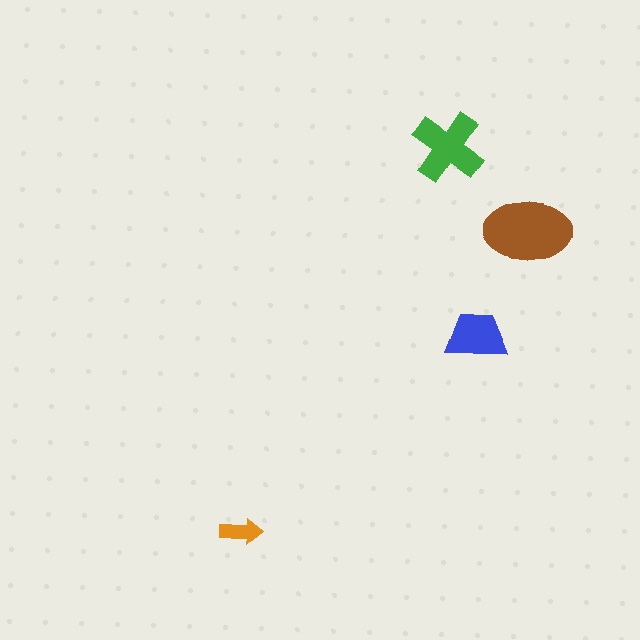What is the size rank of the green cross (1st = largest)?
2nd.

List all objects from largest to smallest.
The brown ellipse, the green cross, the blue trapezoid, the orange arrow.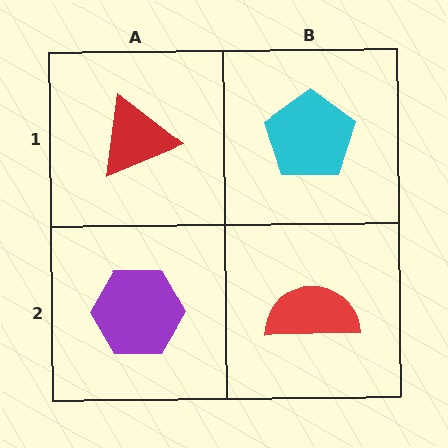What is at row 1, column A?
A red triangle.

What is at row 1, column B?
A cyan pentagon.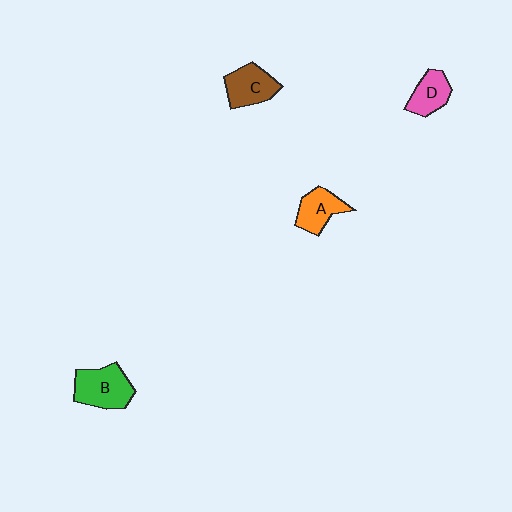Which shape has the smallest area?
Shape D (pink).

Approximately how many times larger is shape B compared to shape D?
Approximately 1.5 times.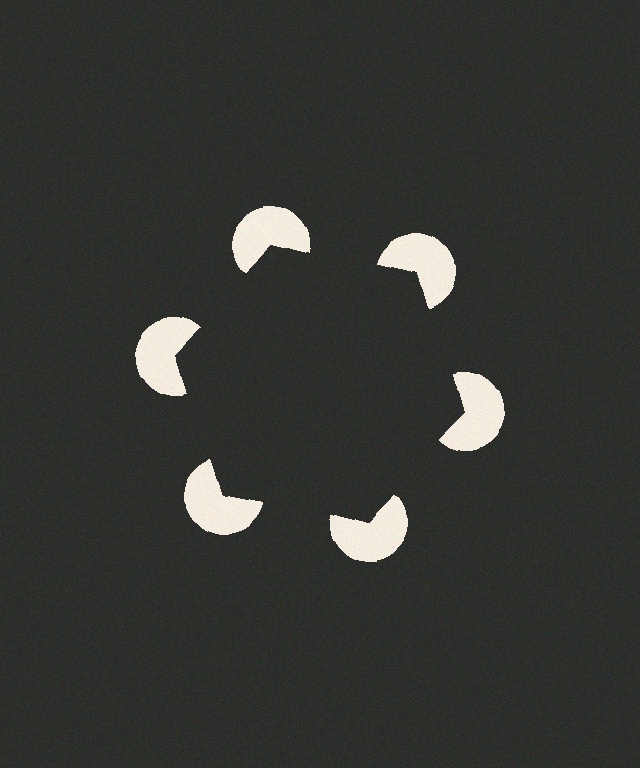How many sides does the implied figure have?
6 sides.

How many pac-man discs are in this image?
There are 6 — one at each vertex of the illusory hexagon.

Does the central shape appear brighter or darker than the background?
It typically appears slightly darker than the background, even though no actual brightness change is drawn.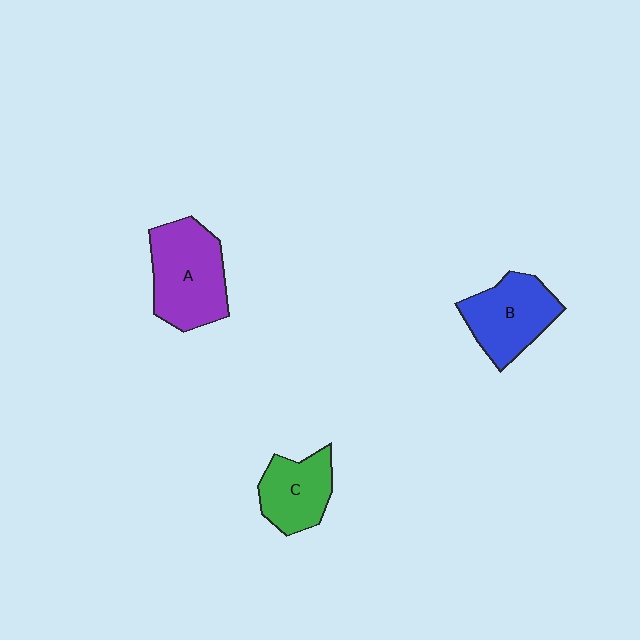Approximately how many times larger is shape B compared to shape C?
Approximately 1.2 times.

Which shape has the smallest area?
Shape C (green).